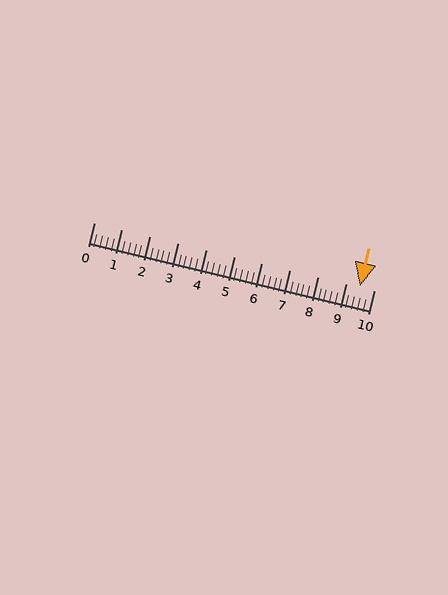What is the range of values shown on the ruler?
The ruler shows values from 0 to 10.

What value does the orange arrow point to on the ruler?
The orange arrow points to approximately 9.5.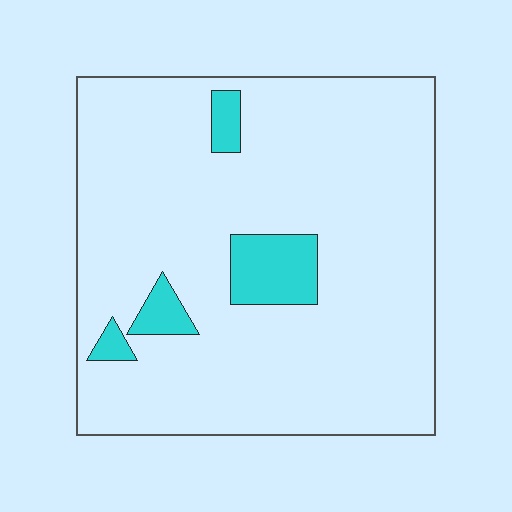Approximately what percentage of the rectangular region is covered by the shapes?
Approximately 10%.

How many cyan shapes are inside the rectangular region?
4.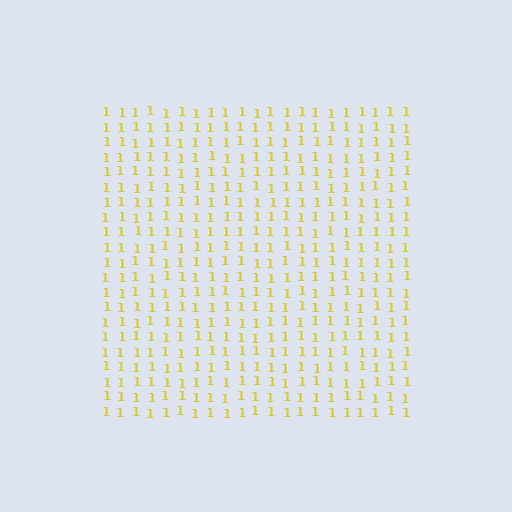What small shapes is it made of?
It is made of small digit 1's.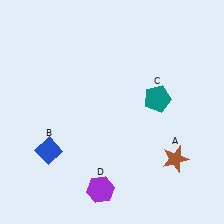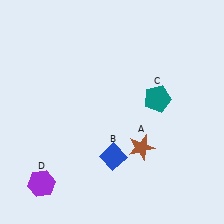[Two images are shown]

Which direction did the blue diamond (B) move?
The blue diamond (B) moved right.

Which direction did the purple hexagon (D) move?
The purple hexagon (D) moved left.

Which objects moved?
The objects that moved are: the brown star (A), the blue diamond (B), the purple hexagon (D).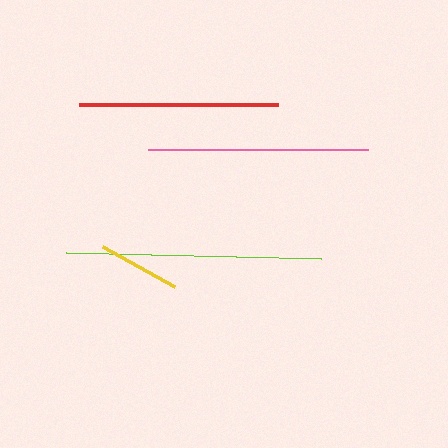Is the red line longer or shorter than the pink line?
The pink line is longer than the red line.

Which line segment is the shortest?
The yellow line is the shortest at approximately 83 pixels.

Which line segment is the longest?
The lime line is the longest at approximately 255 pixels.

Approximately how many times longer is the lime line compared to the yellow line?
The lime line is approximately 3.1 times the length of the yellow line.